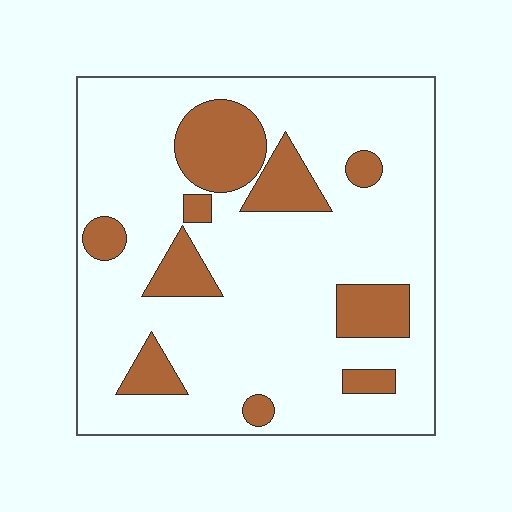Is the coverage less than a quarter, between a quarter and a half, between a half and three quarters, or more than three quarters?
Less than a quarter.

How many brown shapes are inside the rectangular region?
10.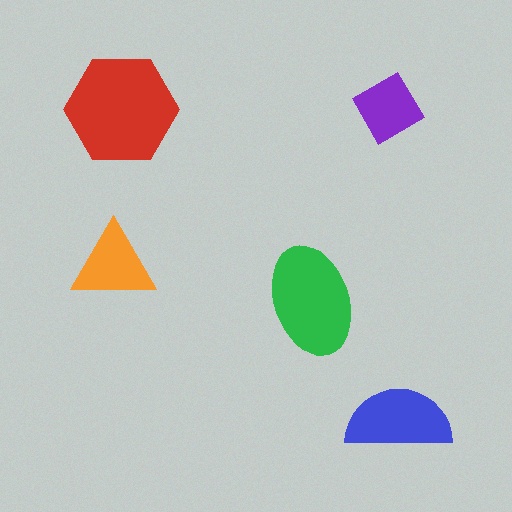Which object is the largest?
The red hexagon.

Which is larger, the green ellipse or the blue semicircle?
The green ellipse.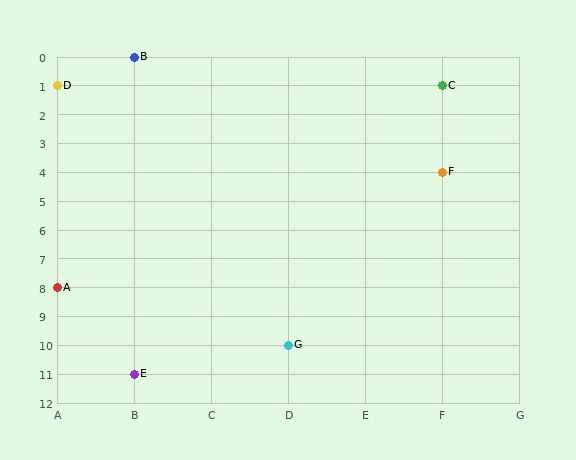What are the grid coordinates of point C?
Point C is at grid coordinates (F, 1).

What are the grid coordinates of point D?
Point D is at grid coordinates (A, 1).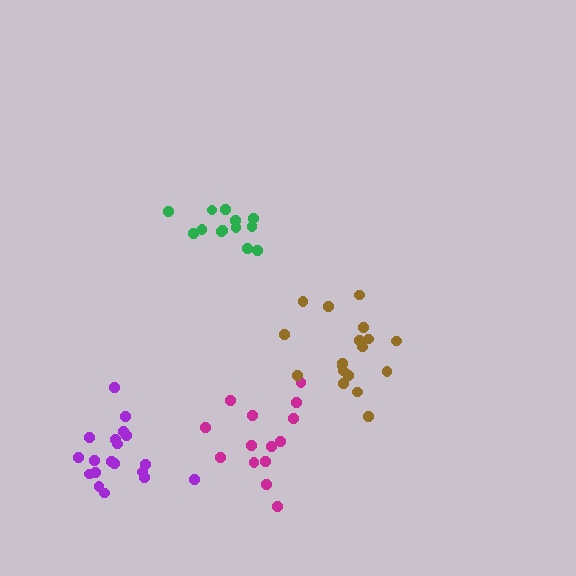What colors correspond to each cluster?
The clusters are colored: green, magenta, brown, purple.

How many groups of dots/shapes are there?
There are 4 groups.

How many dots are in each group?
Group 1: 13 dots, Group 2: 14 dots, Group 3: 18 dots, Group 4: 19 dots (64 total).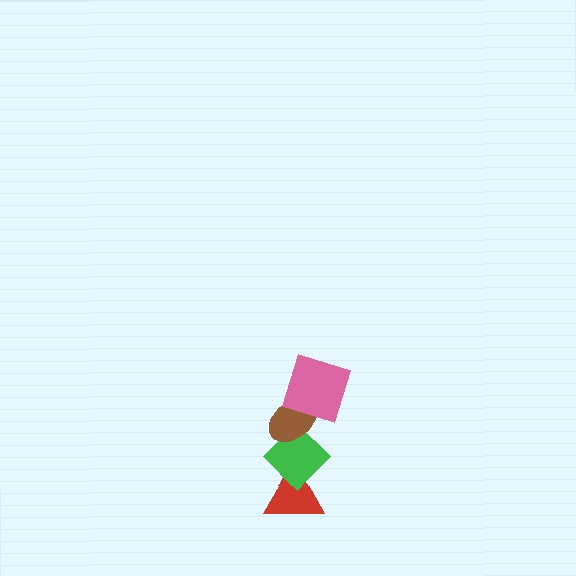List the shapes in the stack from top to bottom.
From top to bottom: the pink square, the brown ellipse, the green diamond, the red triangle.